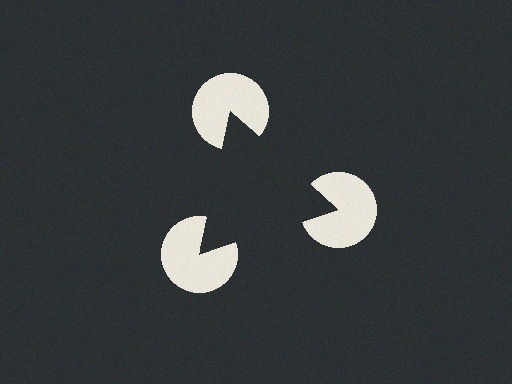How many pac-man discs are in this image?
There are 3 — one at each vertex of the illusory triangle.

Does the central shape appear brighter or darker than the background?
It typically appears slightly darker than the background, even though no actual brightness change is drawn.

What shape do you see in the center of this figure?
An illusory triangle — its edges are inferred from the aligned wedge cuts in the pac-man discs, not physically drawn.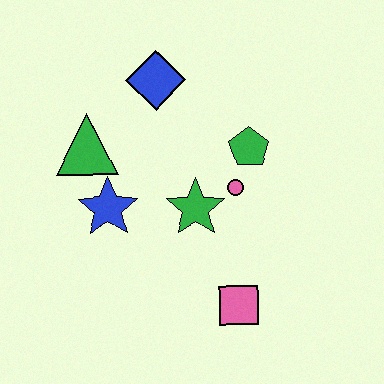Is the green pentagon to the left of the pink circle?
No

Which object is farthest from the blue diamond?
The pink square is farthest from the blue diamond.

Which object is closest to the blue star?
The green triangle is closest to the blue star.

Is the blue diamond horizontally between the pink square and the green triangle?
Yes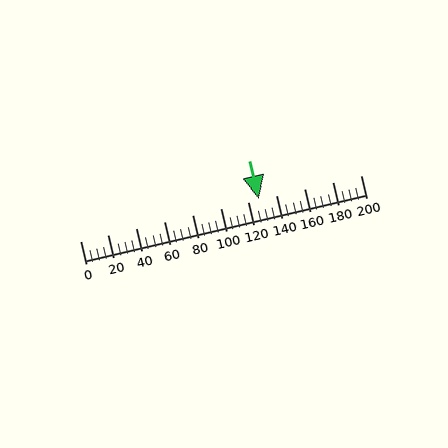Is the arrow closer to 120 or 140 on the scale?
The arrow is closer to 120.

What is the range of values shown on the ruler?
The ruler shows values from 0 to 200.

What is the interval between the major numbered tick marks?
The major tick marks are spaced 20 units apart.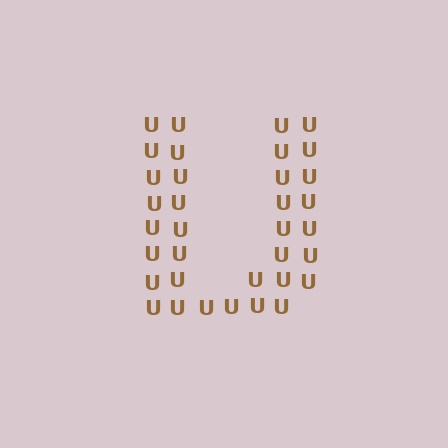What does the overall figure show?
The overall figure shows the letter U.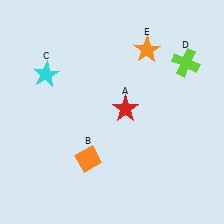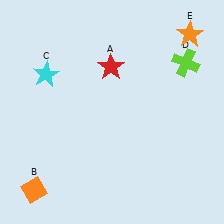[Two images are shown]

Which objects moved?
The objects that moved are: the red star (A), the orange diamond (B), the orange star (E).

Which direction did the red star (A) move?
The red star (A) moved up.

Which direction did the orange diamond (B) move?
The orange diamond (B) moved left.